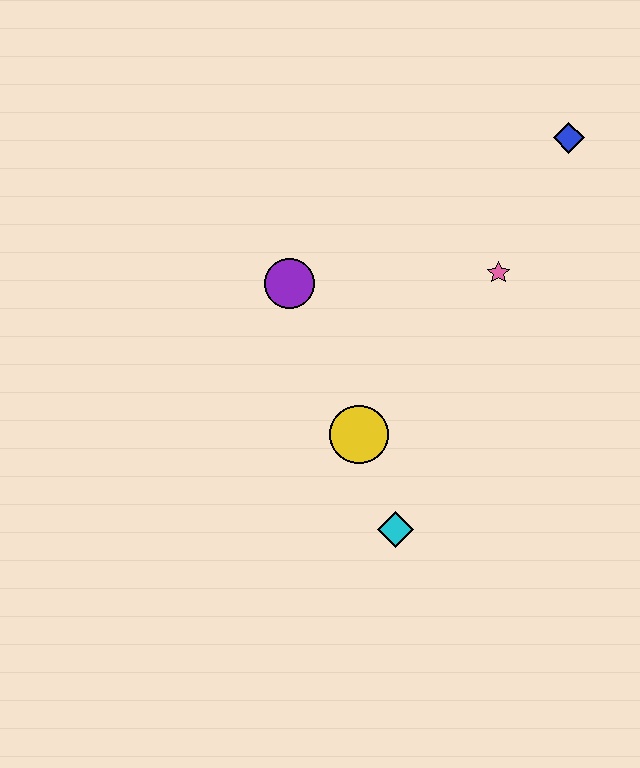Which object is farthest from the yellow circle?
The blue diamond is farthest from the yellow circle.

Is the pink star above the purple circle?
Yes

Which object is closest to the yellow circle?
The cyan diamond is closest to the yellow circle.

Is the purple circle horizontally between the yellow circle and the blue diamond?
No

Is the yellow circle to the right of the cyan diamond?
No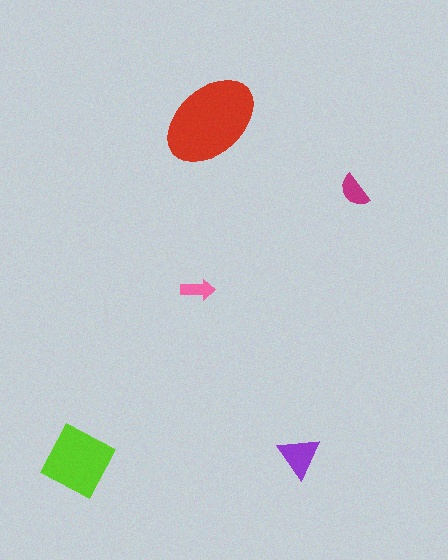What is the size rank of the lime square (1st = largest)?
2nd.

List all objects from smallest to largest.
The pink arrow, the magenta semicircle, the purple triangle, the lime square, the red ellipse.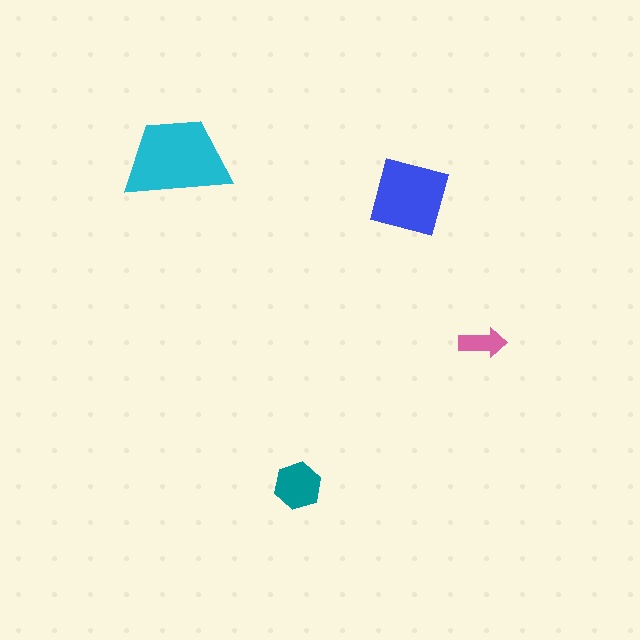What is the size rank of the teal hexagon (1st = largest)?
3rd.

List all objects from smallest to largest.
The pink arrow, the teal hexagon, the blue square, the cyan trapezoid.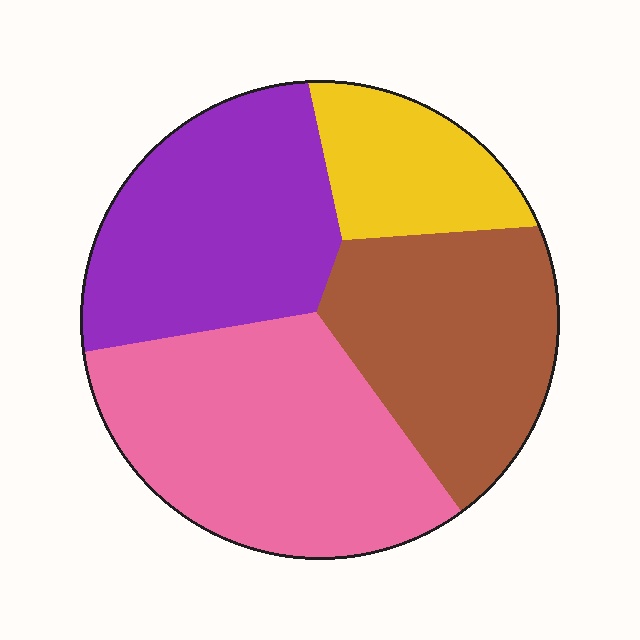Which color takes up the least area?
Yellow, at roughly 15%.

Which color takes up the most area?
Pink, at roughly 35%.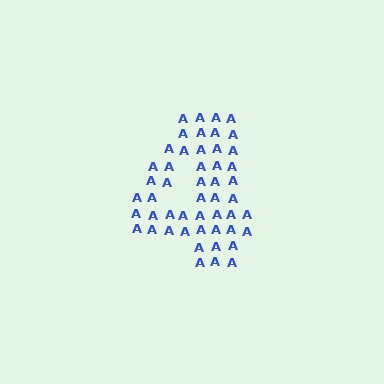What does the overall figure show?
The overall figure shows the digit 4.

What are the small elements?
The small elements are letter A's.